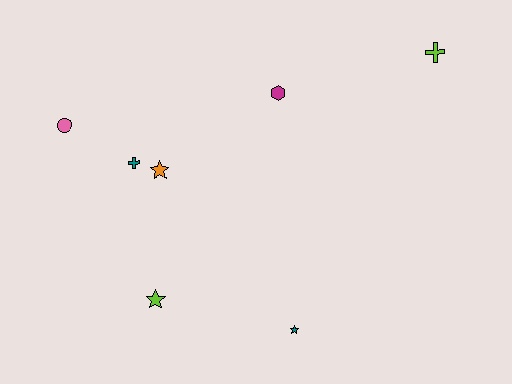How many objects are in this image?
There are 7 objects.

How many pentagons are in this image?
There are no pentagons.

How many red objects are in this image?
There are no red objects.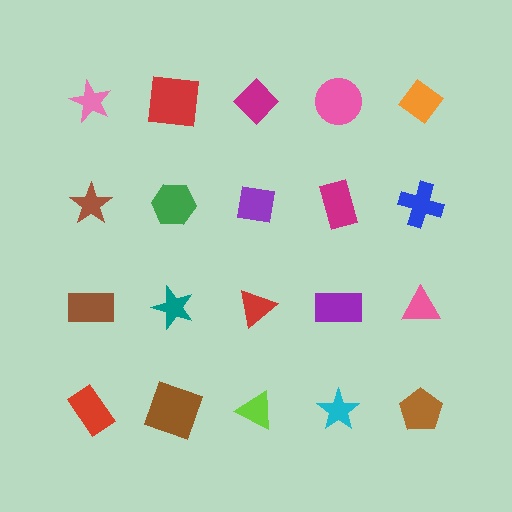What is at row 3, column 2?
A teal star.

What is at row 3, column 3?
A red triangle.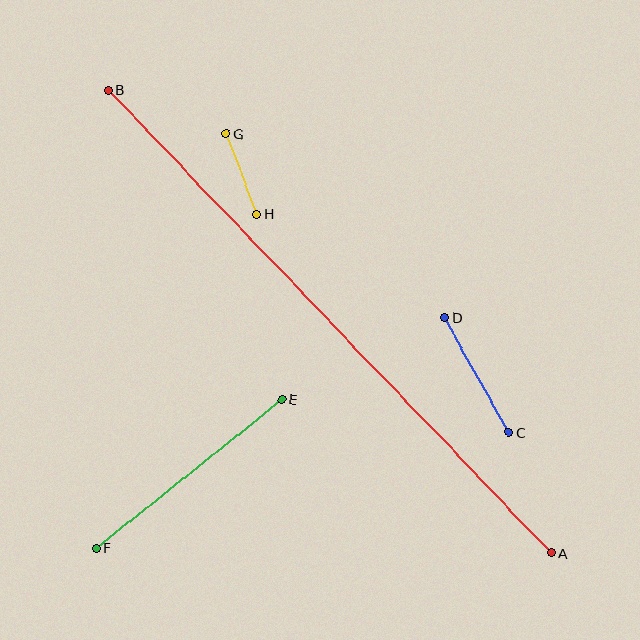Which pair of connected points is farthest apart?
Points A and B are farthest apart.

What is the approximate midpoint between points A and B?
The midpoint is at approximately (330, 322) pixels.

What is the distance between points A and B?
The distance is approximately 640 pixels.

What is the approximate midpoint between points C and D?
The midpoint is at approximately (477, 375) pixels.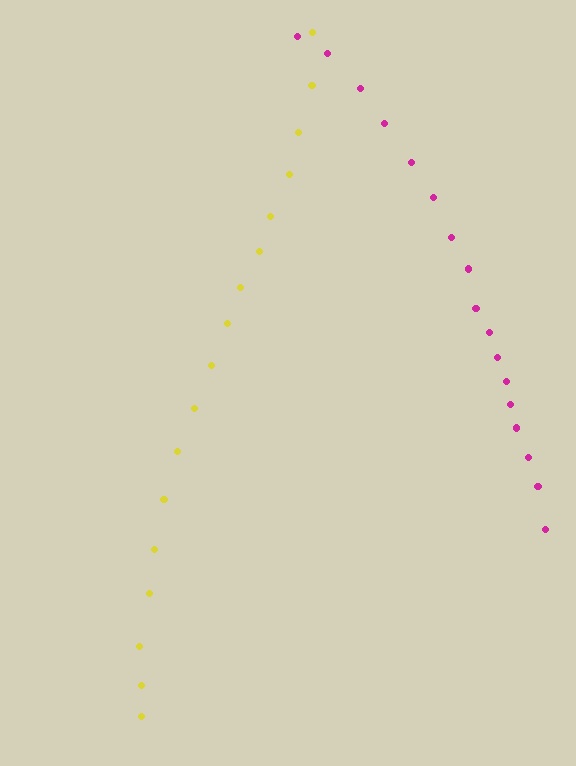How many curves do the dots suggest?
There are 2 distinct paths.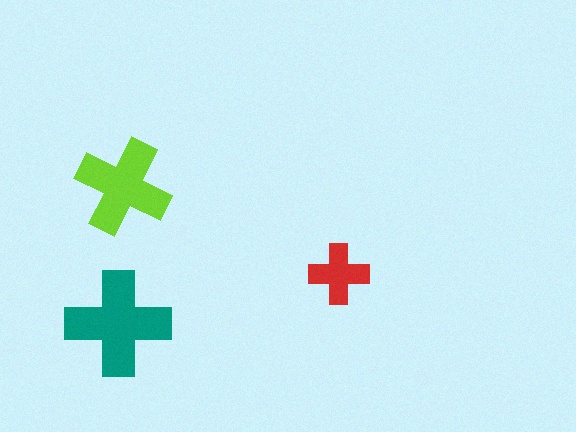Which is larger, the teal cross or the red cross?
The teal one.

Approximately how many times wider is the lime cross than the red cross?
About 1.5 times wider.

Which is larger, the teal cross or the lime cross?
The teal one.